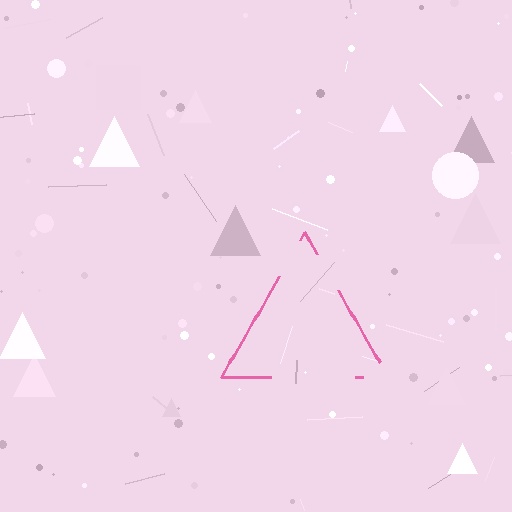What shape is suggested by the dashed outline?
The dashed outline suggests a triangle.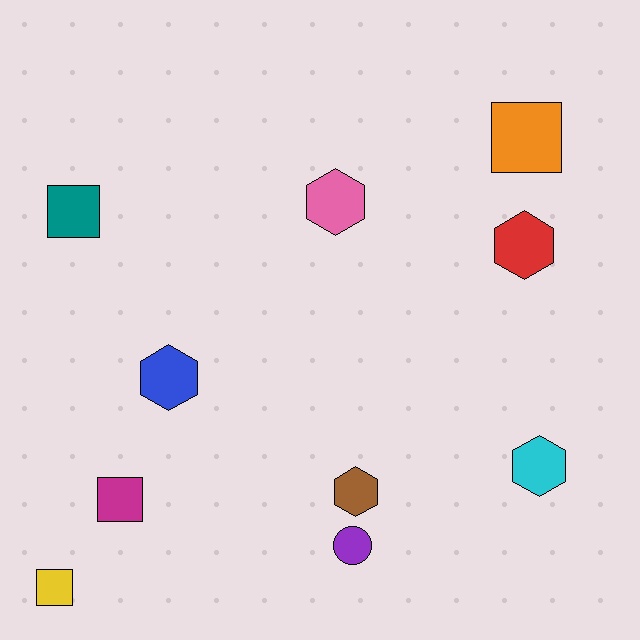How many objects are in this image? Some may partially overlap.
There are 10 objects.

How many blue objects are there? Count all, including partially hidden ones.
There is 1 blue object.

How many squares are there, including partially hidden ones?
There are 4 squares.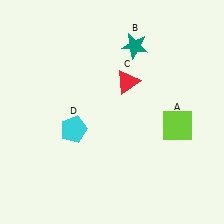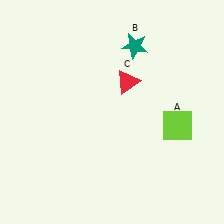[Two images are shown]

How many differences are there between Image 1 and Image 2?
There is 1 difference between the two images.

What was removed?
The cyan pentagon (D) was removed in Image 2.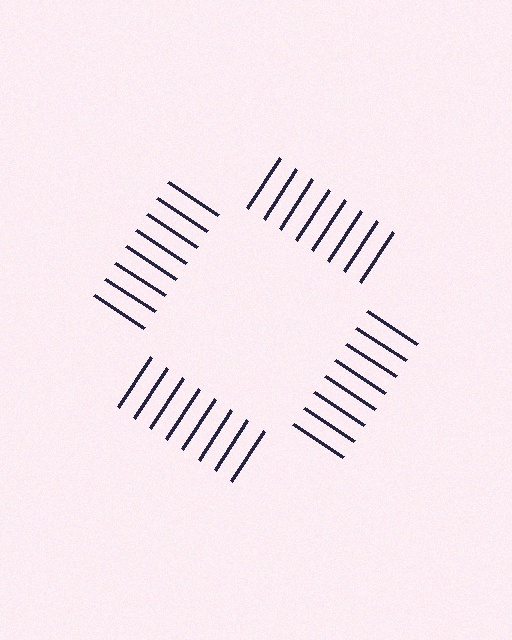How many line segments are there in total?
32 — 8 along each of the 4 edges.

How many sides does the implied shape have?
4 sides — the line-ends trace a square.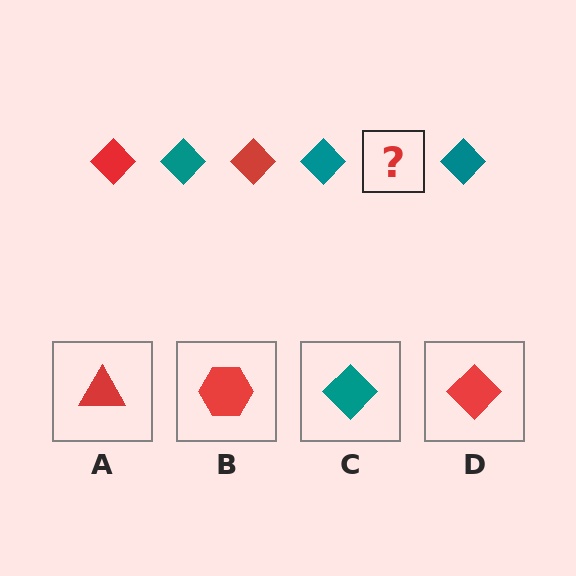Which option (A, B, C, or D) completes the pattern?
D.